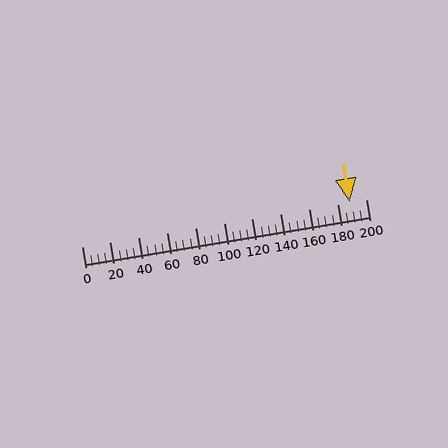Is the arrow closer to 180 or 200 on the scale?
The arrow is closer to 180.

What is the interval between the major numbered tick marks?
The major tick marks are spaced 20 units apart.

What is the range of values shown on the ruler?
The ruler shows values from 0 to 200.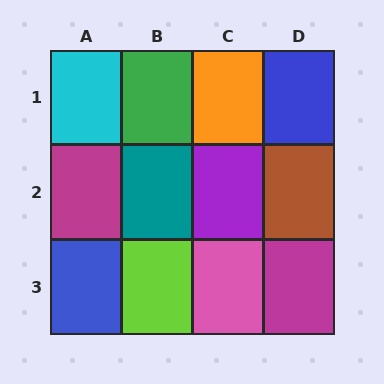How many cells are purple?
1 cell is purple.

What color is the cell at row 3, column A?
Blue.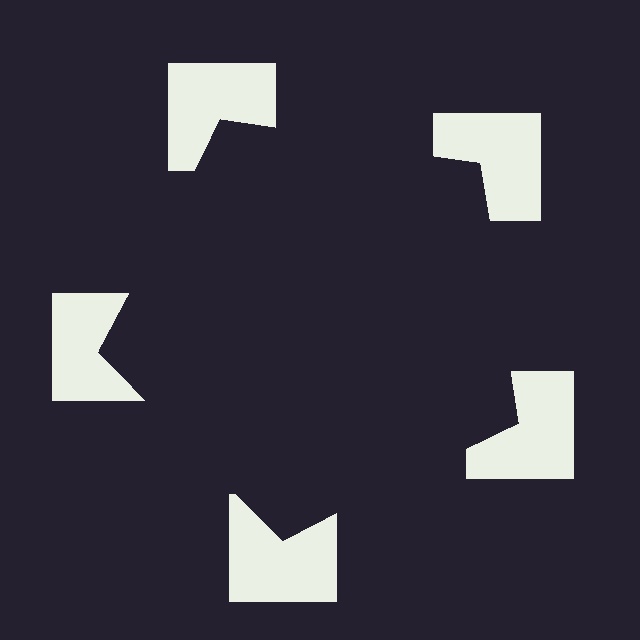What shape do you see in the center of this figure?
An illusory pentagon — its edges are inferred from the aligned wedge cuts in the notched squares, not physically drawn.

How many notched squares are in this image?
There are 5 — one at each vertex of the illusory pentagon.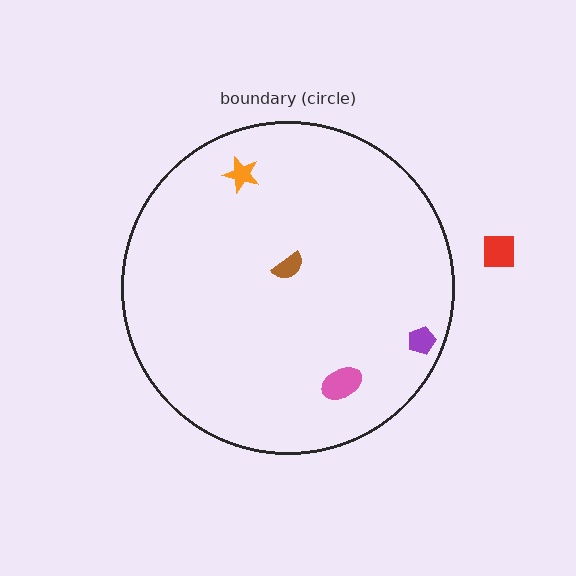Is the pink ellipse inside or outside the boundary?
Inside.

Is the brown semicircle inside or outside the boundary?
Inside.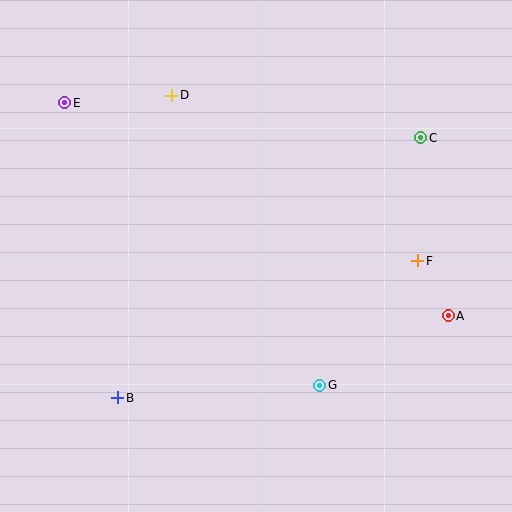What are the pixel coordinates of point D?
Point D is at (172, 95).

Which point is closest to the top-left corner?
Point E is closest to the top-left corner.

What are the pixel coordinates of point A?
Point A is at (448, 316).